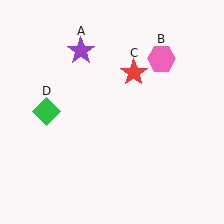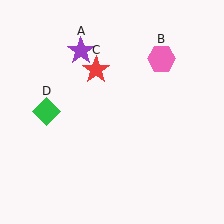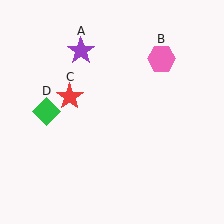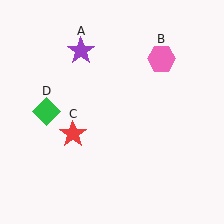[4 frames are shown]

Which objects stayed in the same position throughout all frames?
Purple star (object A) and pink hexagon (object B) and green diamond (object D) remained stationary.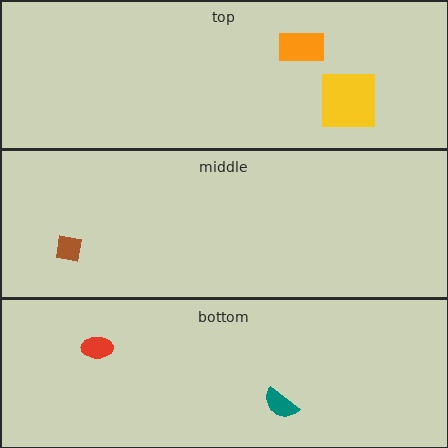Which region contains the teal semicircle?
The bottom region.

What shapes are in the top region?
The orange rectangle, the yellow square.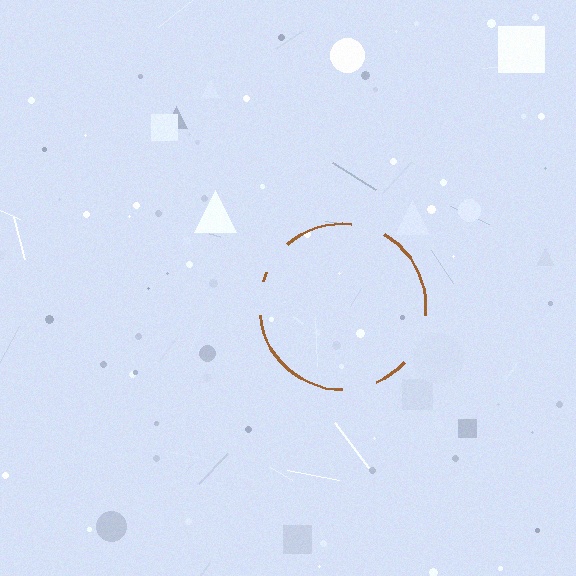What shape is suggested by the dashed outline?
The dashed outline suggests a circle.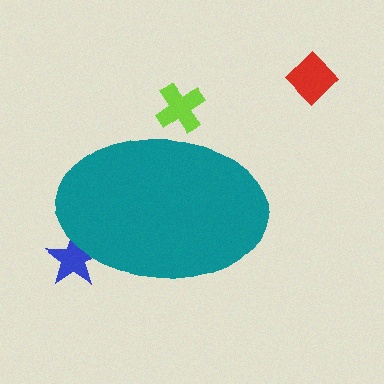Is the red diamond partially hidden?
No, the red diamond is fully visible.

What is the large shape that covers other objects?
A teal ellipse.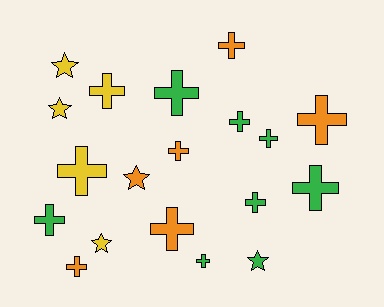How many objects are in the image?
There are 19 objects.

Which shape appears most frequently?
Cross, with 14 objects.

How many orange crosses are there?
There are 5 orange crosses.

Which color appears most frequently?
Green, with 8 objects.